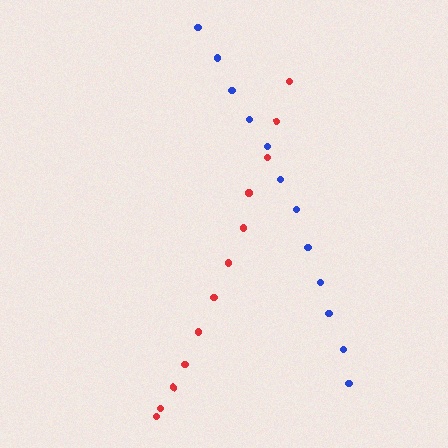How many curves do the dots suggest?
There are 2 distinct paths.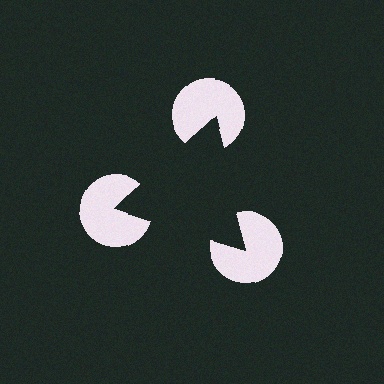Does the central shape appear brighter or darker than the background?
It typically appears slightly darker than the background, even though no actual brightness change is drawn.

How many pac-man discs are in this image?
There are 3 — one at each vertex of the illusory triangle.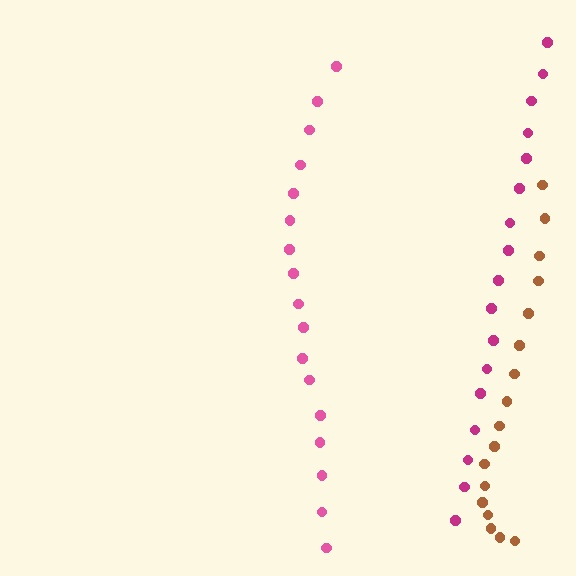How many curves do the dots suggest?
There are 3 distinct paths.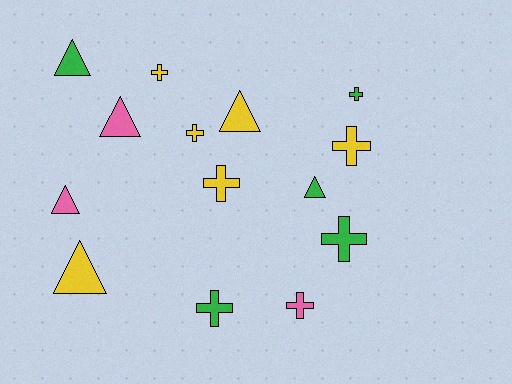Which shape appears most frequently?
Cross, with 8 objects.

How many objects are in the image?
There are 14 objects.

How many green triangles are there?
There are 2 green triangles.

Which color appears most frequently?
Yellow, with 6 objects.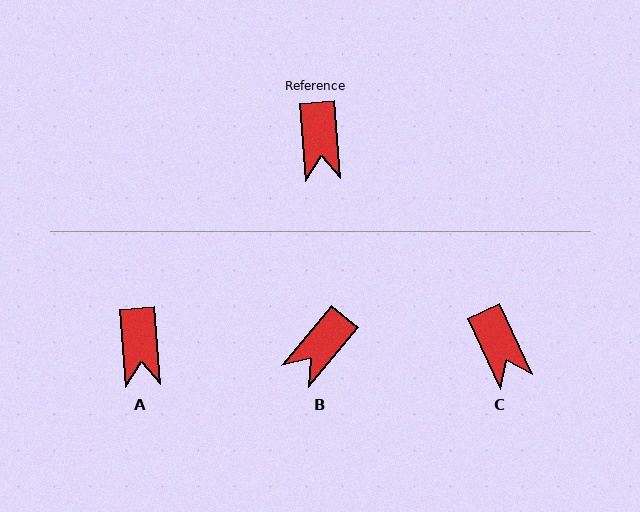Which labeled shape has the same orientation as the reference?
A.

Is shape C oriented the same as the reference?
No, it is off by about 20 degrees.